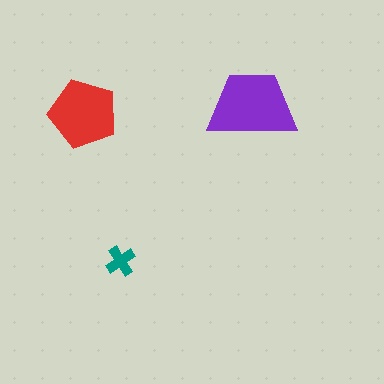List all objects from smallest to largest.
The teal cross, the red pentagon, the purple trapezoid.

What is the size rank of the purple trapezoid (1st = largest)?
1st.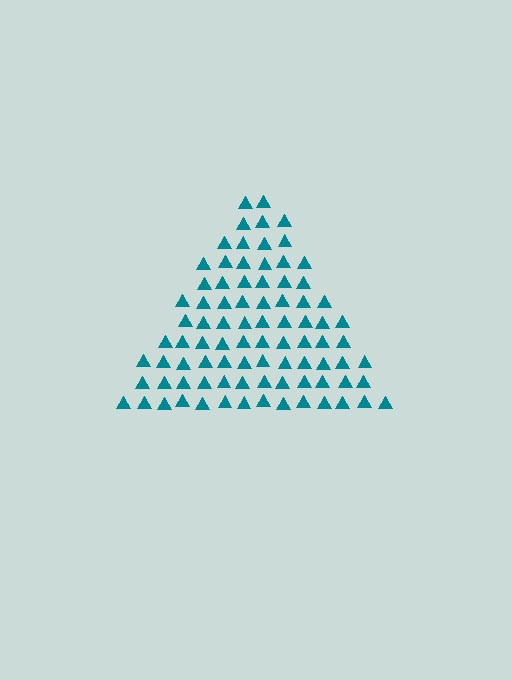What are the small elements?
The small elements are triangles.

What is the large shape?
The large shape is a triangle.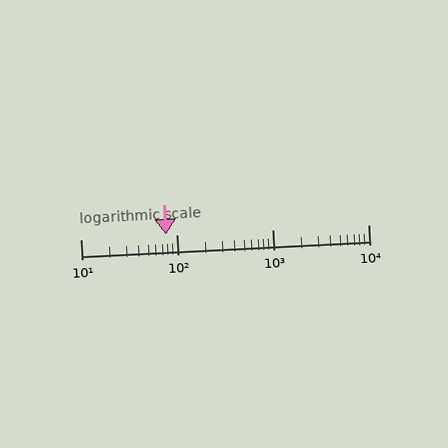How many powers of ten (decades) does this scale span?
The scale spans 3 decades, from 10 to 10000.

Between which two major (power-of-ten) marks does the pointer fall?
The pointer is between 10 and 100.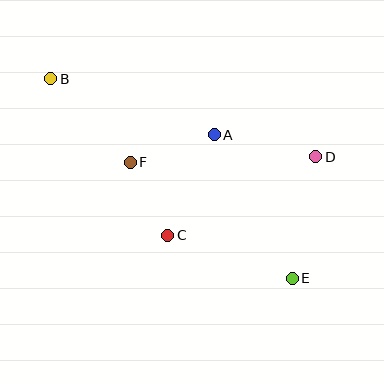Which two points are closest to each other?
Points C and F are closest to each other.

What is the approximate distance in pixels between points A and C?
The distance between A and C is approximately 111 pixels.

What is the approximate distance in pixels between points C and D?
The distance between C and D is approximately 168 pixels.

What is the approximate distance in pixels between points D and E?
The distance between D and E is approximately 124 pixels.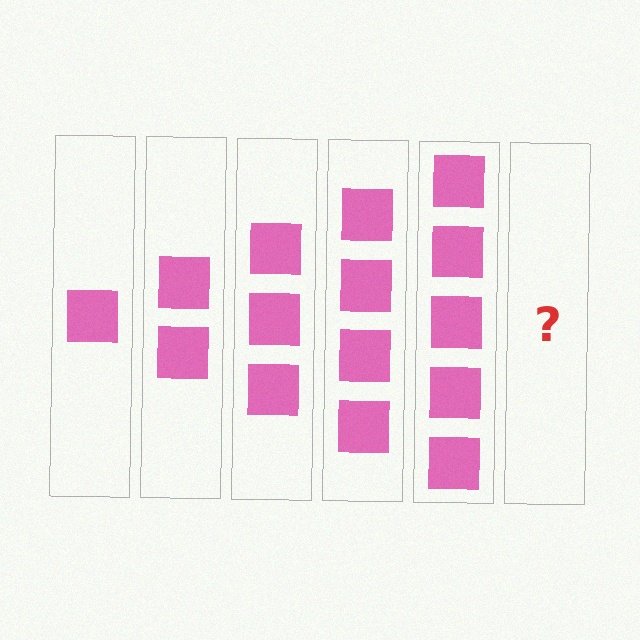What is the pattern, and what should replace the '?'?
The pattern is that each step adds one more square. The '?' should be 6 squares.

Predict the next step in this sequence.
The next step is 6 squares.